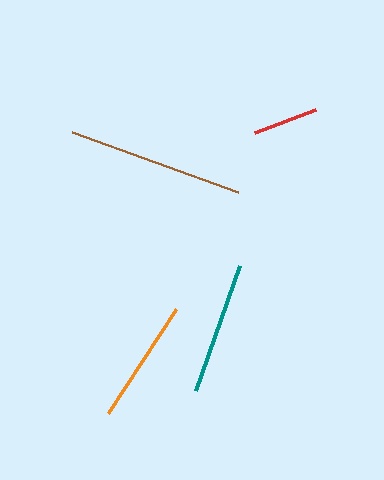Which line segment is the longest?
The brown line is the longest at approximately 176 pixels.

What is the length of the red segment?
The red segment is approximately 65 pixels long.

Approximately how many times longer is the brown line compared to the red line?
The brown line is approximately 2.7 times the length of the red line.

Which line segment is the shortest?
The red line is the shortest at approximately 65 pixels.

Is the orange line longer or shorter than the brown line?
The brown line is longer than the orange line.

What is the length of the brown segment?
The brown segment is approximately 176 pixels long.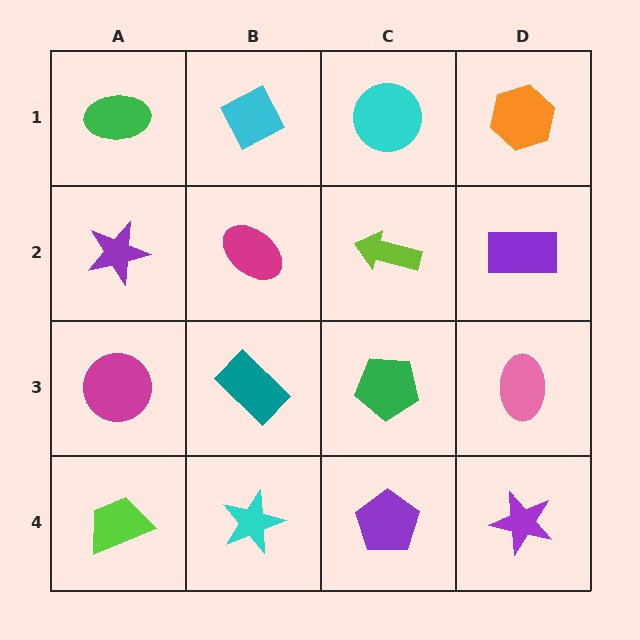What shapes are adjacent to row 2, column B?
A cyan diamond (row 1, column B), a teal rectangle (row 3, column B), a purple star (row 2, column A), a lime arrow (row 2, column C).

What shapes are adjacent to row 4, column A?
A magenta circle (row 3, column A), a cyan star (row 4, column B).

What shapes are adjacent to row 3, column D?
A purple rectangle (row 2, column D), a purple star (row 4, column D), a green pentagon (row 3, column C).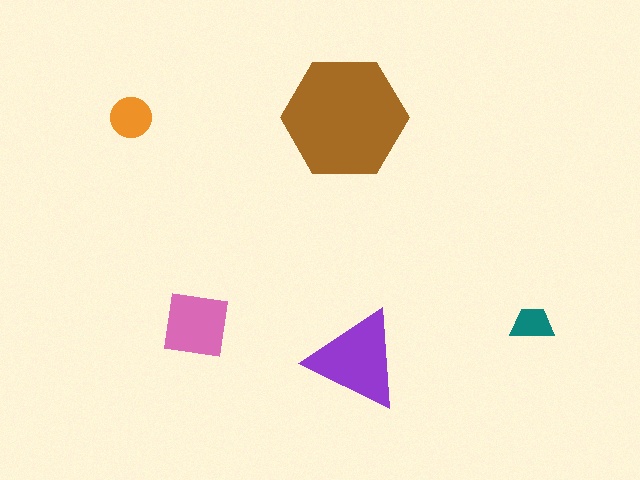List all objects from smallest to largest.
The teal trapezoid, the orange circle, the pink square, the purple triangle, the brown hexagon.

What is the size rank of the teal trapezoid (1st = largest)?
5th.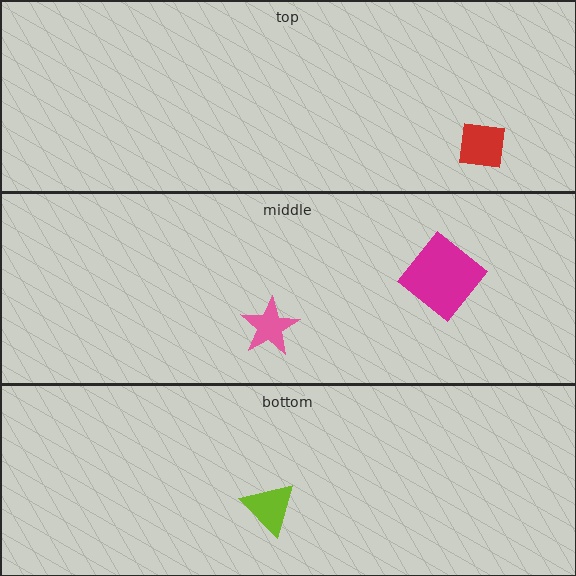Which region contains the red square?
The top region.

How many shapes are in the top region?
1.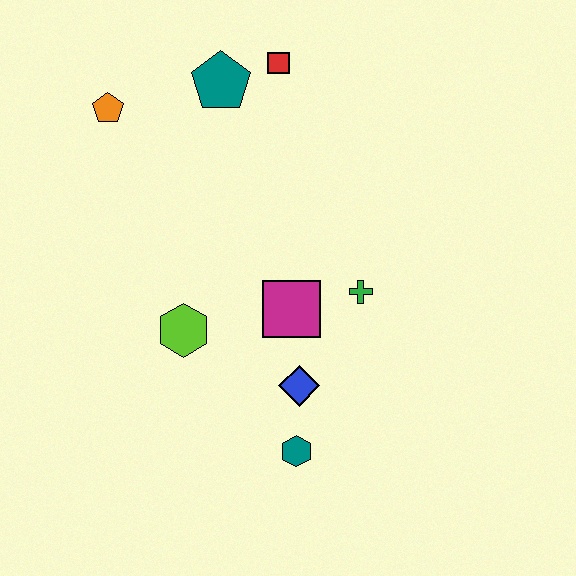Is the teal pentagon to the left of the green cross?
Yes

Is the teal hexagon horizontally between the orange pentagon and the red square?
No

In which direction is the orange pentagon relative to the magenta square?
The orange pentagon is above the magenta square.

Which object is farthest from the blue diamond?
The orange pentagon is farthest from the blue diamond.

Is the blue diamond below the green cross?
Yes